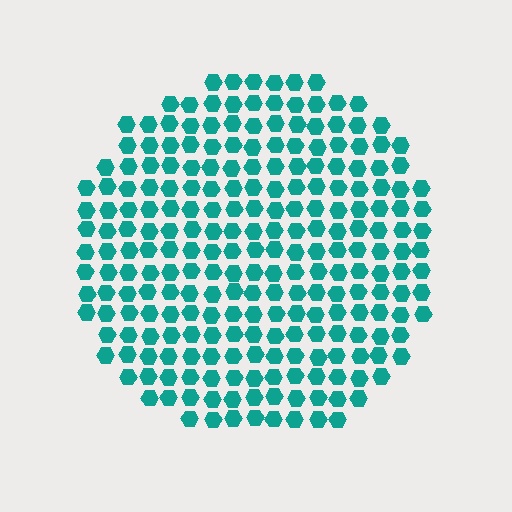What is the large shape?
The large shape is a circle.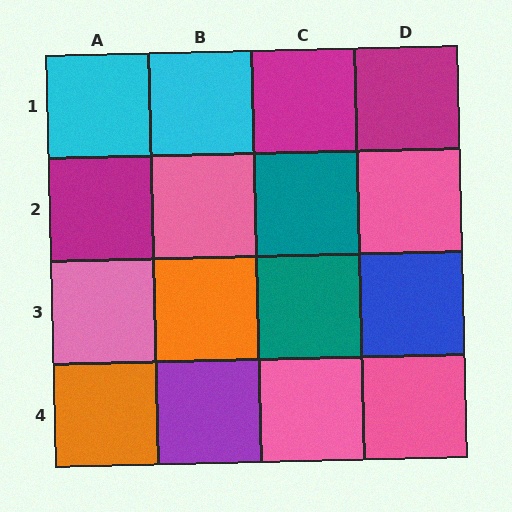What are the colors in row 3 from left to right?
Pink, orange, teal, blue.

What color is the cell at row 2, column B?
Pink.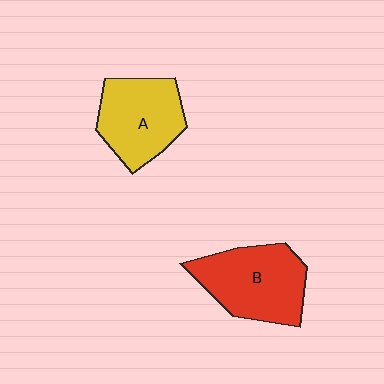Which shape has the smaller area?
Shape A (yellow).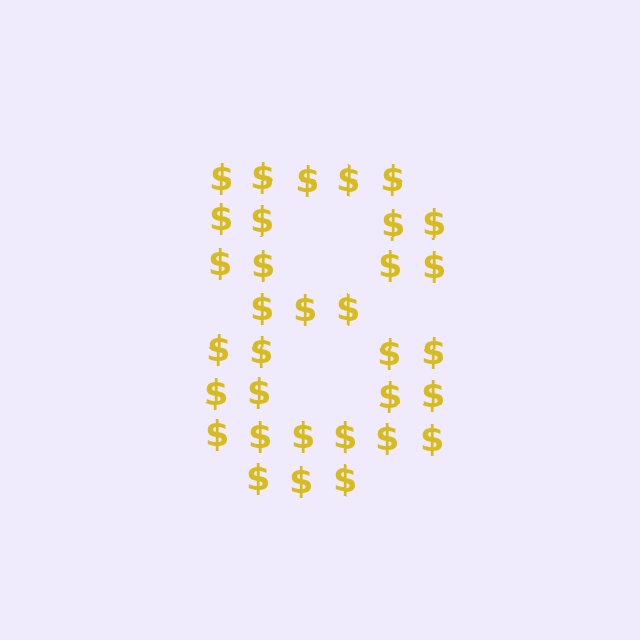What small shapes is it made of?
It is made of small dollar signs.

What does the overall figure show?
The overall figure shows the digit 8.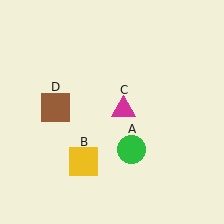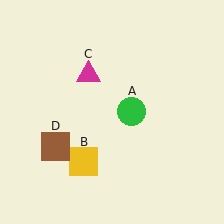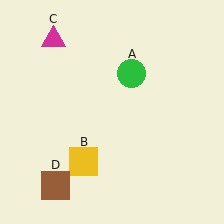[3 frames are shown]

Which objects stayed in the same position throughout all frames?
Yellow square (object B) remained stationary.